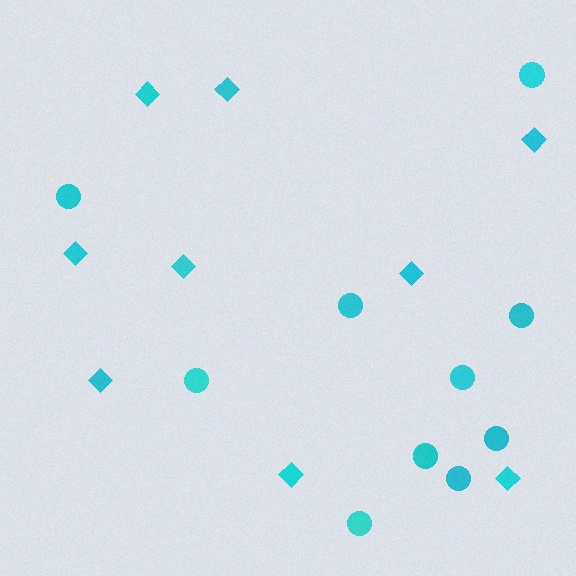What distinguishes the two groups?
There are 2 groups: one group of diamonds (9) and one group of circles (10).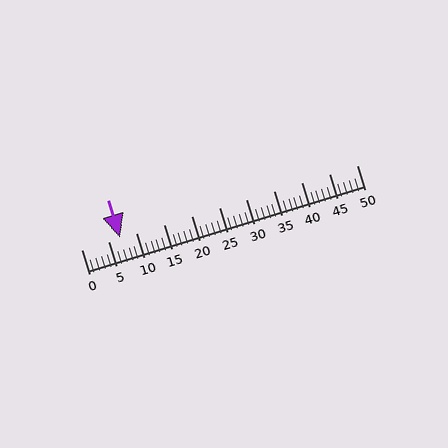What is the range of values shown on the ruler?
The ruler shows values from 0 to 50.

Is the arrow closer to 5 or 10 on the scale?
The arrow is closer to 5.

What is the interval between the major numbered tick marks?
The major tick marks are spaced 5 units apart.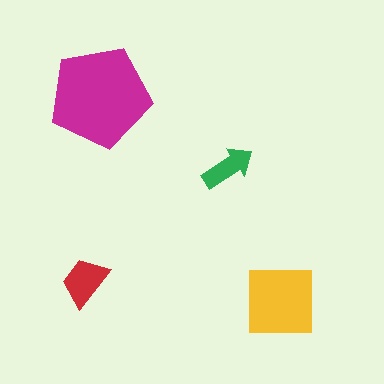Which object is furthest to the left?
The red trapezoid is leftmost.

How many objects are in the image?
There are 4 objects in the image.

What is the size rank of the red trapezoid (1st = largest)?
3rd.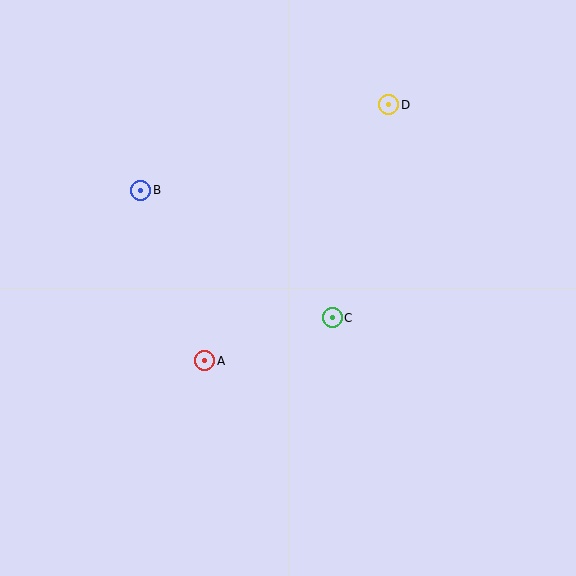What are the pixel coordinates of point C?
Point C is at (332, 318).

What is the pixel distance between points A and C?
The distance between A and C is 135 pixels.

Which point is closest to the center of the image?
Point C at (332, 318) is closest to the center.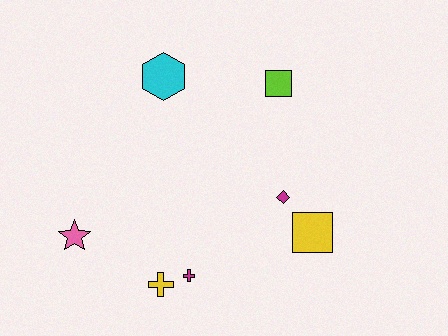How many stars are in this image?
There is 1 star.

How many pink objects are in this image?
There is 1 pink object.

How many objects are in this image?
There are 7 objects.